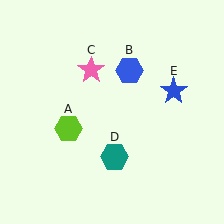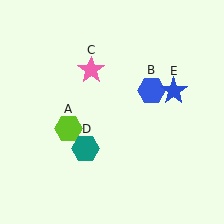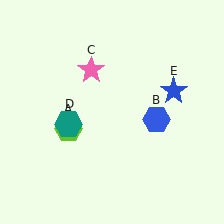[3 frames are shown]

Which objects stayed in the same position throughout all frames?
Lime hexagon (object A) and pink star (object C) and blue star (object E) remained stationary.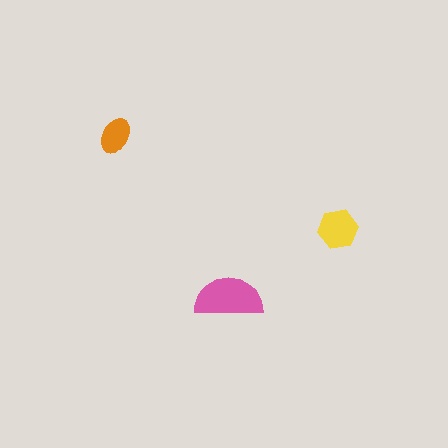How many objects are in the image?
There are 3 objects in the image.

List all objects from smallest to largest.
The orange ellipse, the yellow hexagon, the pink semicircle.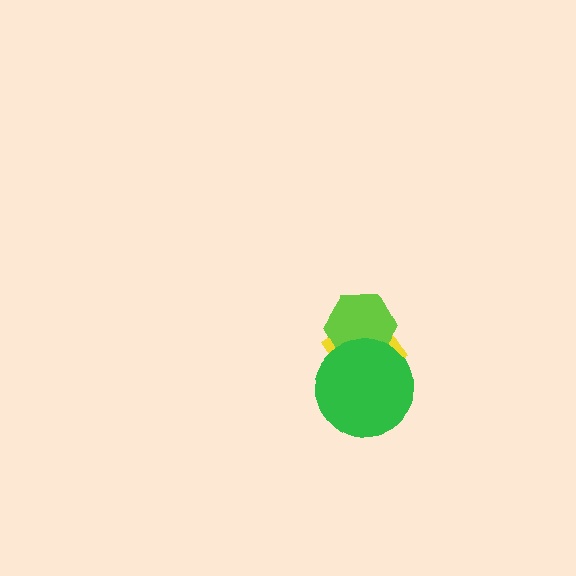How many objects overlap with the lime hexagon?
2 objects overlap with the lime hexagon.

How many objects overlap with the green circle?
2 objects overlap with the green circle.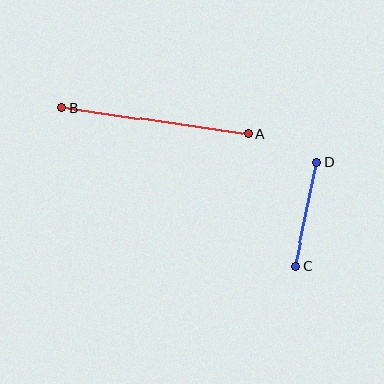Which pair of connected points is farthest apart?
Points A and B are farthest apart.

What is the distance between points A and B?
The distance is approximately 188 pixels.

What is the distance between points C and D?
The distance is approximately 107 pixels.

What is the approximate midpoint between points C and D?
The midpoint is at approximately (306, 214) pixels.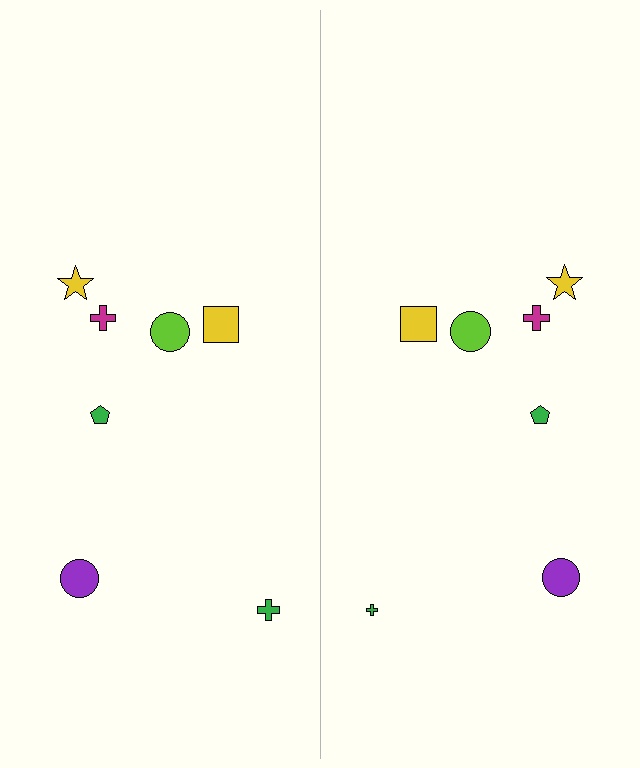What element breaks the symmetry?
The green cross on the right side has a different size than its mirror counterpart.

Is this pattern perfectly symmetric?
No, the pattern is not perfectly symmetric. The green cross on the right side has a different size than its mirror counterpart.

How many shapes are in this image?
There are 14 shapes in this image.